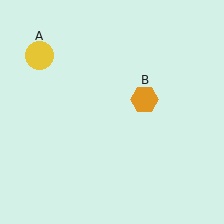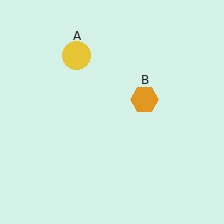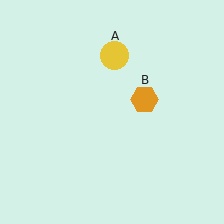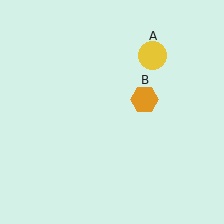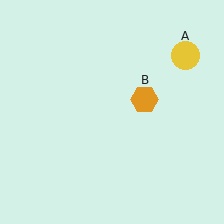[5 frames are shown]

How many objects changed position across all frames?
1 object changed position: yellow circle (object A).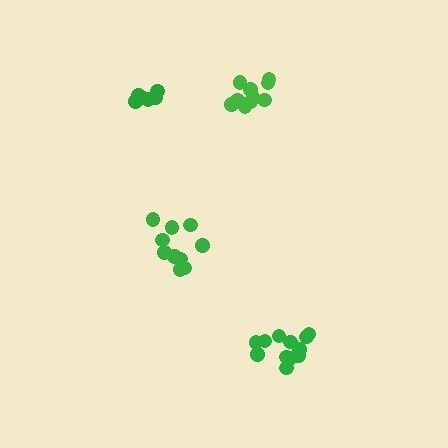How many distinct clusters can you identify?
There are 4 distinct clusters.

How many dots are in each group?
Group 1: 12 dots, Group 2: 10 dots, Group 3: 11 dots, Group 4: 6 dots (39 total).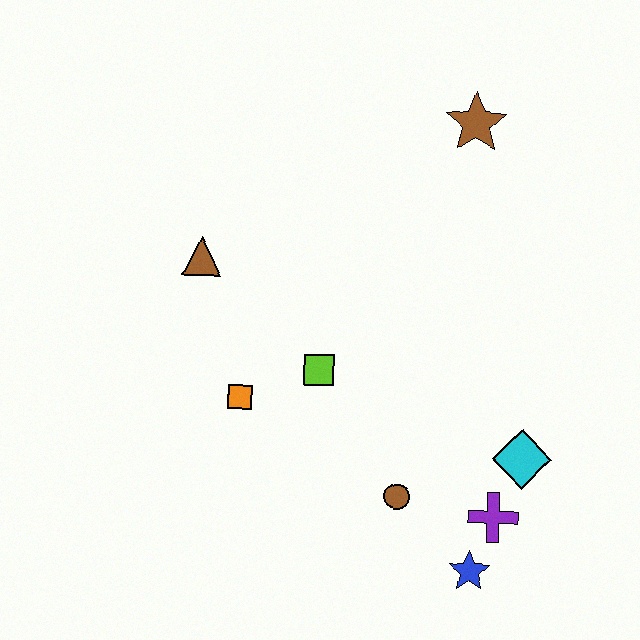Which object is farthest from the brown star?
The blue star is farthest from the brown star.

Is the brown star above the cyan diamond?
Yes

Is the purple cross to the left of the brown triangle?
No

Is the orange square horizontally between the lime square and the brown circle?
No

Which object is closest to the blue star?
The purple cross is closest to the blue star.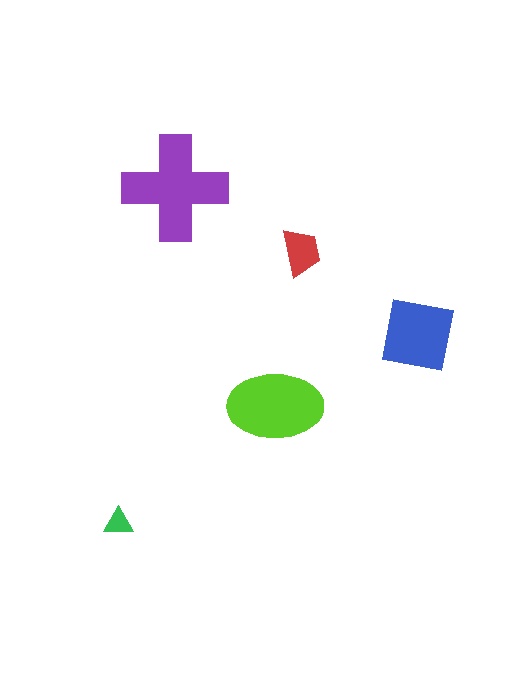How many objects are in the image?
There are 5 objects in the image.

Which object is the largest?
The purple cross.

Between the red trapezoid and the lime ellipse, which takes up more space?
The lime ellipse.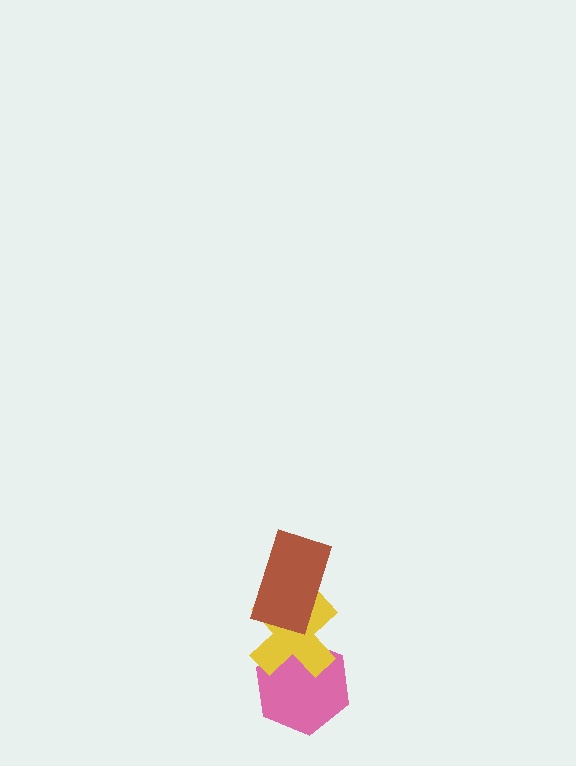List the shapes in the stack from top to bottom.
From top to bottom: the brown rectangle, the yellow cross, the pink hexagon.